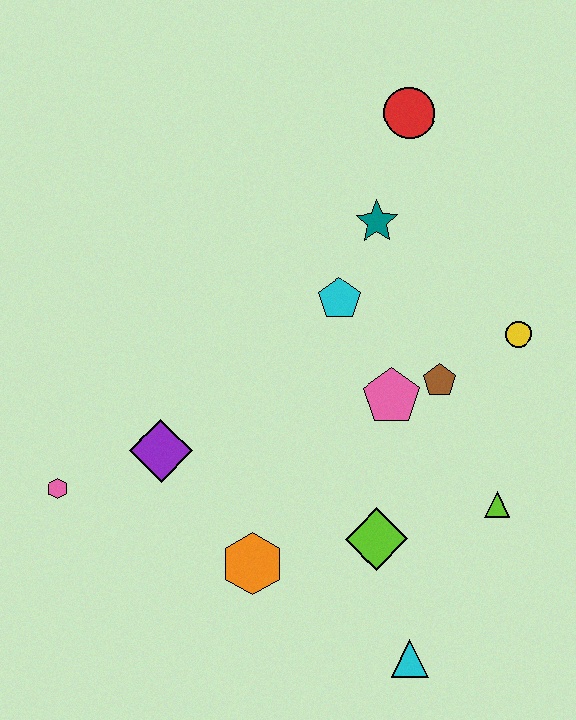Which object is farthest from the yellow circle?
The pink hexagon is farthest from the yellow circle.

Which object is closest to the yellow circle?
The brown pentagon is closest to the yellow circle.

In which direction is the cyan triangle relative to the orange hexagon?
The cyan triangle is to the right of the orange hexagon.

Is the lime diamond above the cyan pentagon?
No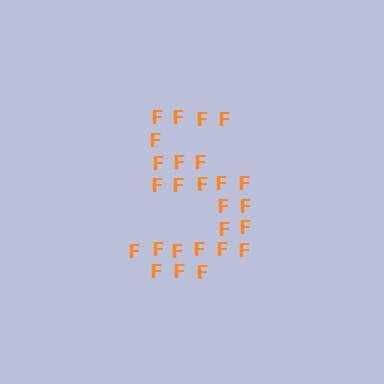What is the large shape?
The large shape is the digit 5.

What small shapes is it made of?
It is made of small letter F's.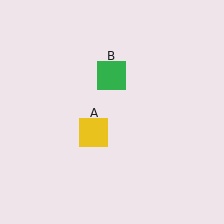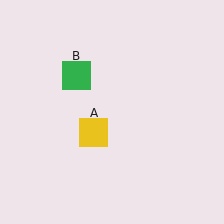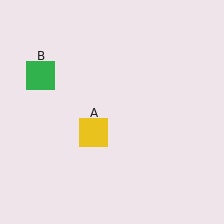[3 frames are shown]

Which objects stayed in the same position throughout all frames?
Yellow square (object A) remained stationary.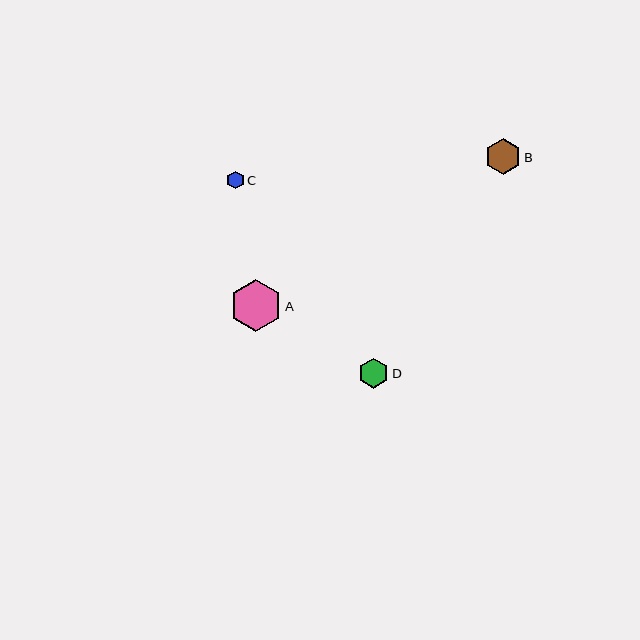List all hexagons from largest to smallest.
From largest to smallest: A, B, D, C.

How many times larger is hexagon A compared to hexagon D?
Hexagon A is approximately 1.7 times the size of hexagon D.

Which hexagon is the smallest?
Hexagon C is the smallest with a size of approximately 18 pixels.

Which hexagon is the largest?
Hexagon A is the largest with a size of approximately 52 pixels.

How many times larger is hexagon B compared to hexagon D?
Hexagon B is approximately 1.2 times the size of hexagon D.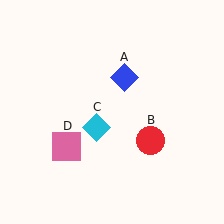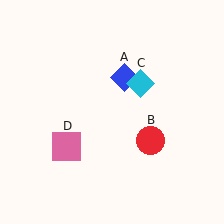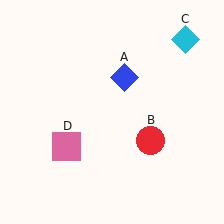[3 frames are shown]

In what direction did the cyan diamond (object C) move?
The cyan diamond (object C) moved up and to the right.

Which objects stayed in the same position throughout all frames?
Blue diamond (object A) and red circle (object B) and pink square (object D) remained stationary.